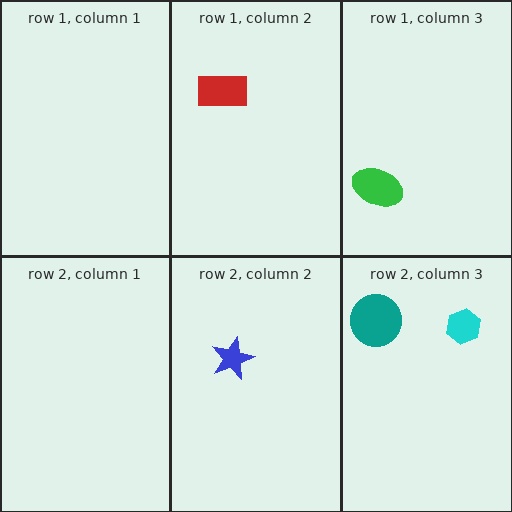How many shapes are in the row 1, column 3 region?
1.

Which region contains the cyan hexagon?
The row 2, column 3 region.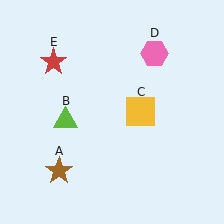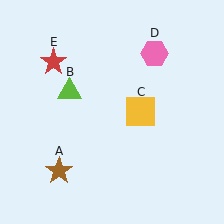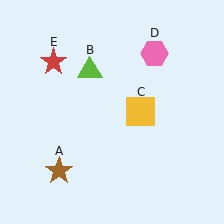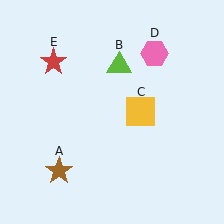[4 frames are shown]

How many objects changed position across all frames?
1 object changed position: lime triangle (object B).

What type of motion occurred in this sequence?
The lime triangle (object B) rotated clockwise around the center of the scene.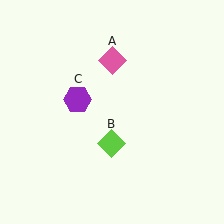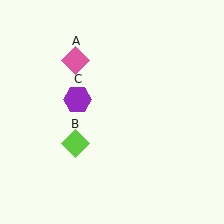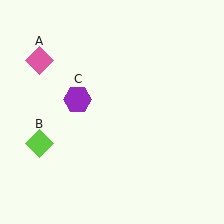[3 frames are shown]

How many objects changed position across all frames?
2 objects changed position: pink diamond (object A), lime diamond (object B).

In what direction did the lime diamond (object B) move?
The lime diamond (object B) moved left.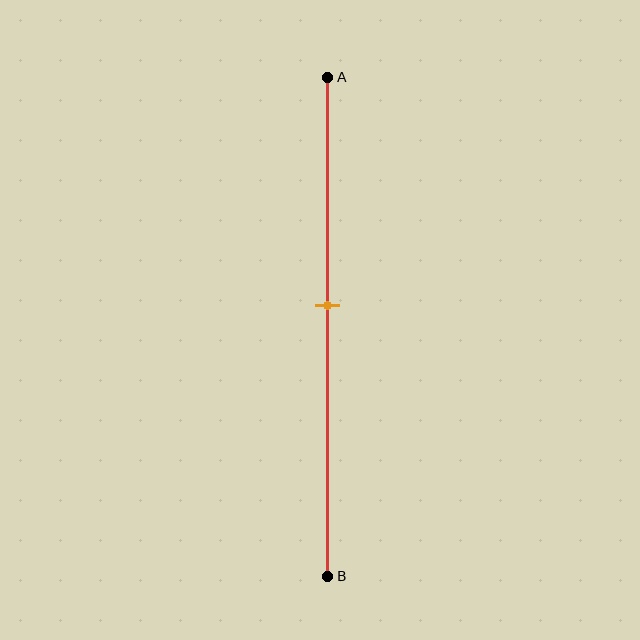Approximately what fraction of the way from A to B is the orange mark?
The orange mark is approximately 45% of the way from A to B.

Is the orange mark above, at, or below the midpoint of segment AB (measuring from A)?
The orange mark is above the midpoint of segment AB.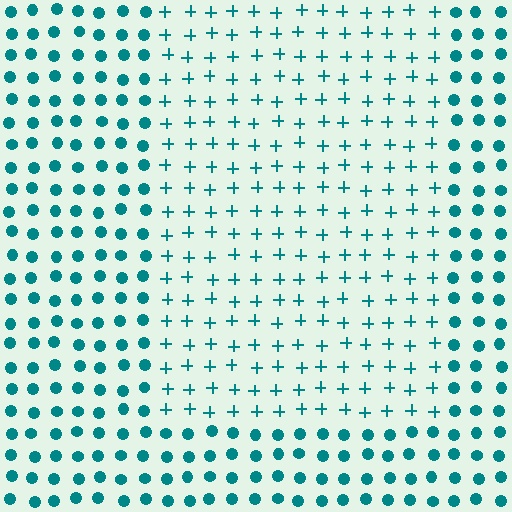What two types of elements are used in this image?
The image uses plus signs inside the rectangle region and circles outside it.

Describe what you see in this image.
The image is filled with small teal elements arranged in a uniform grid. A rectangle-shaped region contains plus signs, while the surrounding area contains circles. The boundary is defined purely by the change in element shape.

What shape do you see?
I see a rectangle.